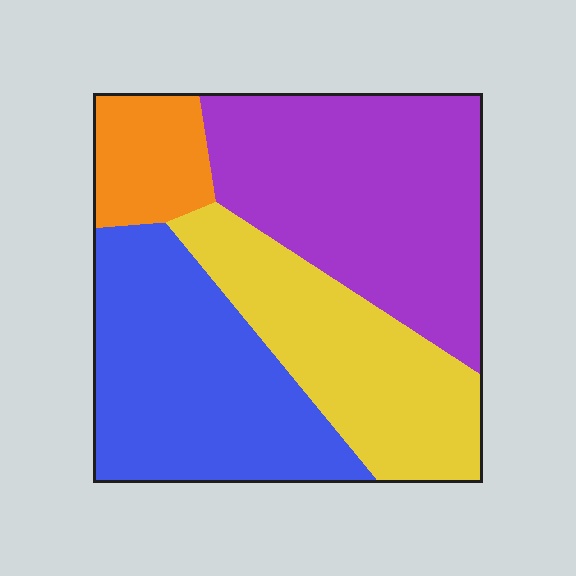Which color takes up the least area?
Orange, at roughly 10%.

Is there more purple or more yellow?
Purple.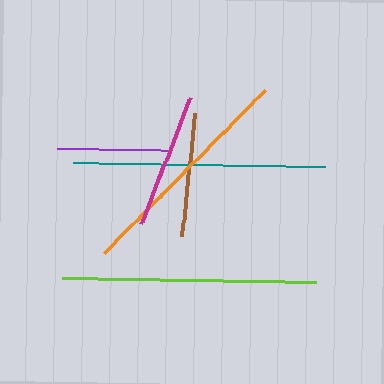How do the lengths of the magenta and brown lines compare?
The magenta and brown lines are approximately the same length.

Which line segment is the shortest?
The purple line is the shortest at approximately 111 pixels.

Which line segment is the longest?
The lime line is the longest at approximately 254 pixels.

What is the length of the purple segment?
The purple segment is approximately 111 pixels long.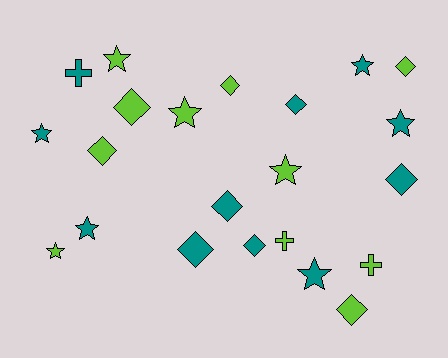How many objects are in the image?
There are 22 objects.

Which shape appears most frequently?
Diamond, with 10 objects.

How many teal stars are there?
There are 5 teal stars.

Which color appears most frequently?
Teal, with 11 objects.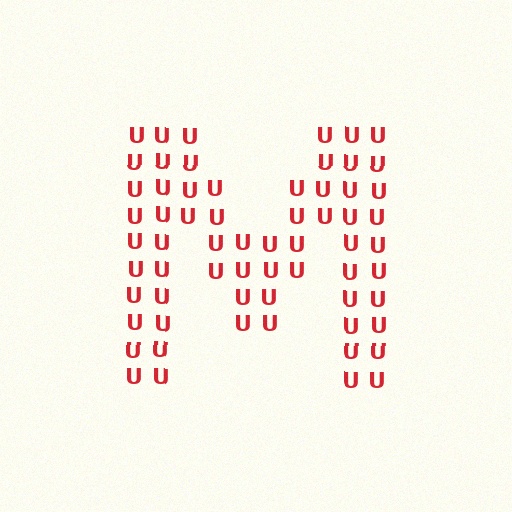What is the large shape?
The large shape is the letter M.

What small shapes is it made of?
It is made of small letter U's.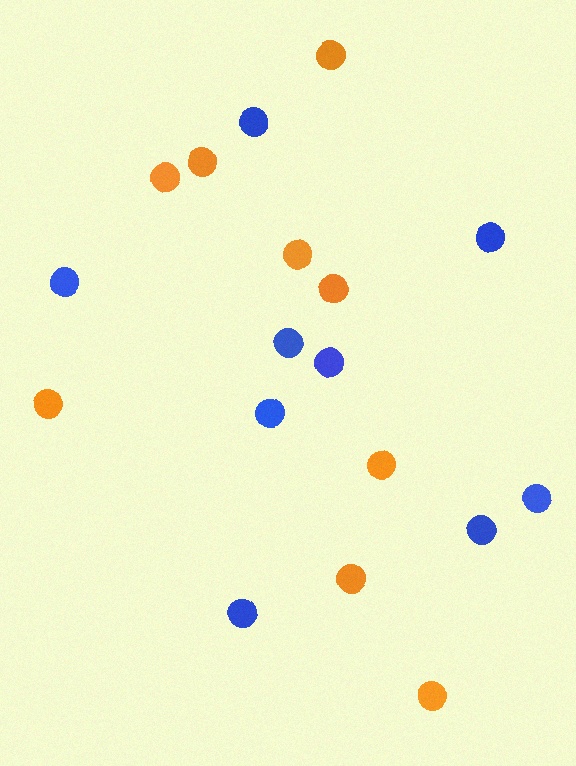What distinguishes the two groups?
There are 2 groups: one group of blue circles (9) and one group of orange circles (9).